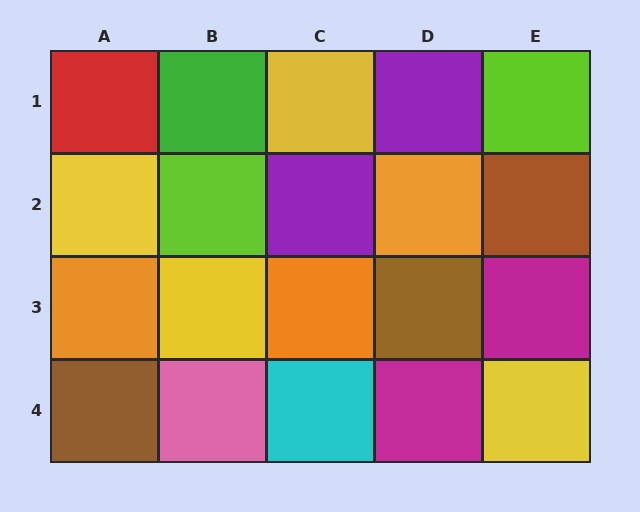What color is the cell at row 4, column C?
Cyan.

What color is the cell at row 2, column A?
Yellow.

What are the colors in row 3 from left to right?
Orange, yellow, orange, brown, magenta.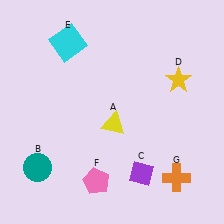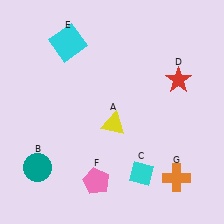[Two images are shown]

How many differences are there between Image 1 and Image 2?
There are 2 differences between the two images.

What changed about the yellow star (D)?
In Image 1, D is yellow. In Image 2, it changed to red.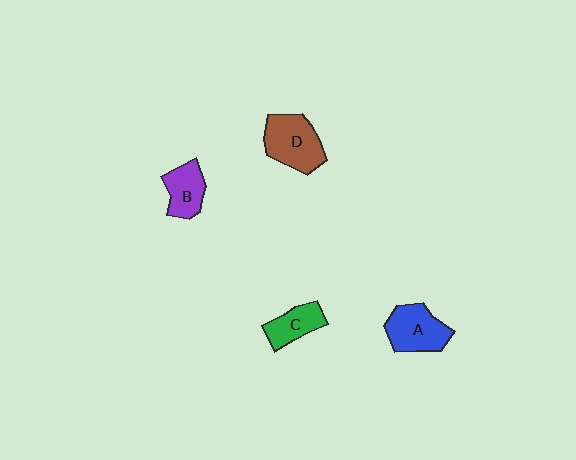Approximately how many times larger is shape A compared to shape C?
Approximately 1.4 times.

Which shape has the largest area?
Shape D (brown).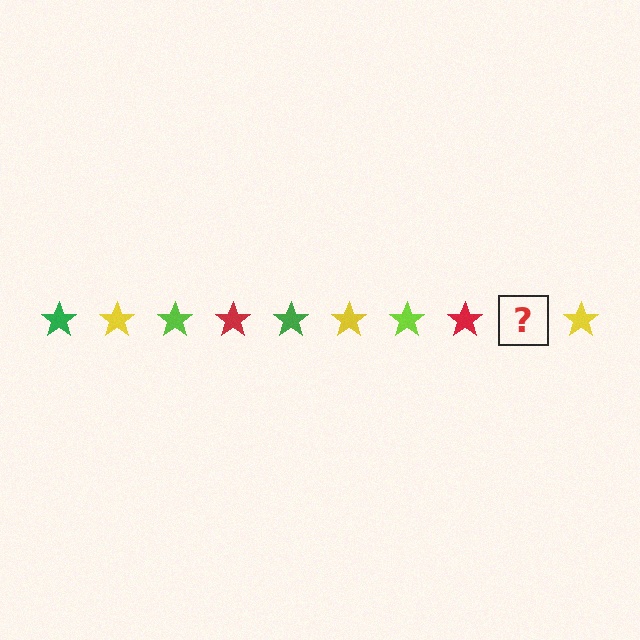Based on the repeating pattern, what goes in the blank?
The blank should be a green star.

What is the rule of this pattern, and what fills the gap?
The rule is that the pattern cycles through green, yellow, lime, red stars. The gap should be filled with a green star.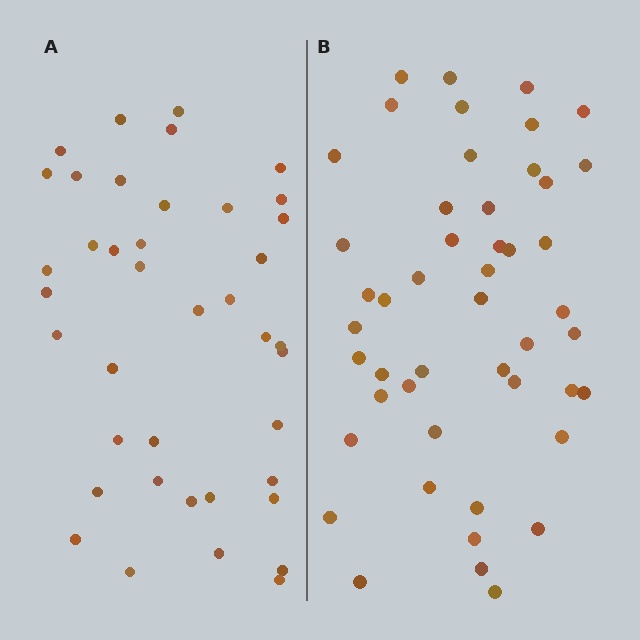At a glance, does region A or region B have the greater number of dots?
Region B (the right region) has more dots.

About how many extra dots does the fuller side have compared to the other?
Region B has roughly 8 or so more dots than region A.